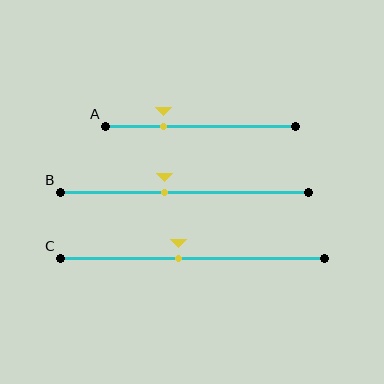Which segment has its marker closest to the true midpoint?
Segment C has its marker closest to the true midpoint.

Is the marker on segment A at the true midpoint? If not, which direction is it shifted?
No, the marker on segment A is shifted to the left by about 19% of the segment length.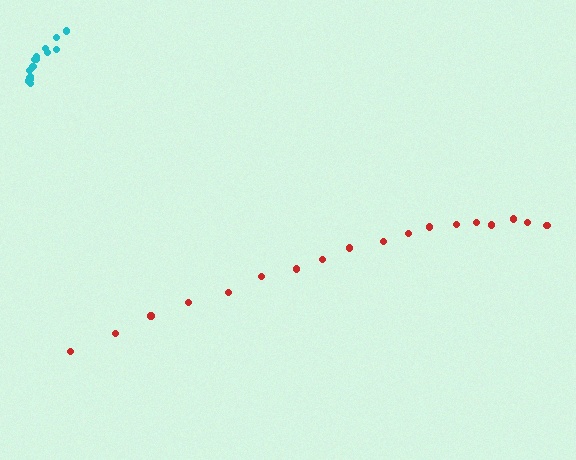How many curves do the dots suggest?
There are 2 distinct paths.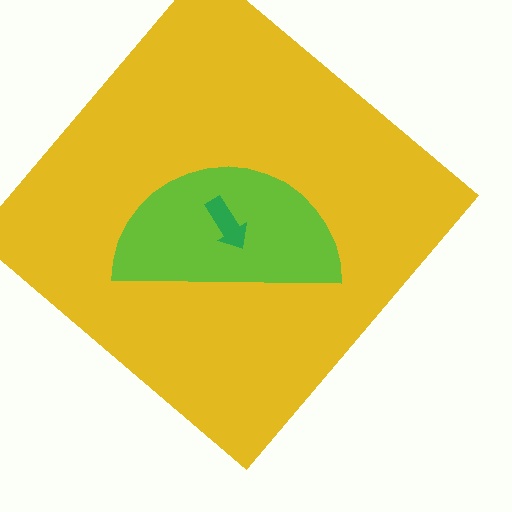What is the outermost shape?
The yellow diamond.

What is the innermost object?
The green arrow.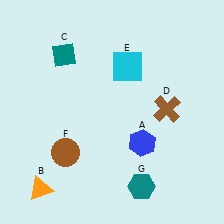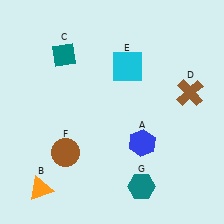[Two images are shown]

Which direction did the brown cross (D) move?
The brown cross (D) moved right.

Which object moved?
The brown cross (D) moved right.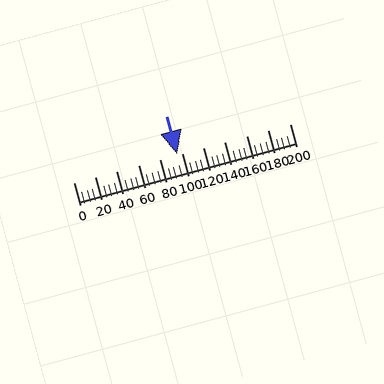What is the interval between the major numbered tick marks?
The major tick marks are spaced 20 units apart.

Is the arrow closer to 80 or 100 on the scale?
The arrow is closer to 100.